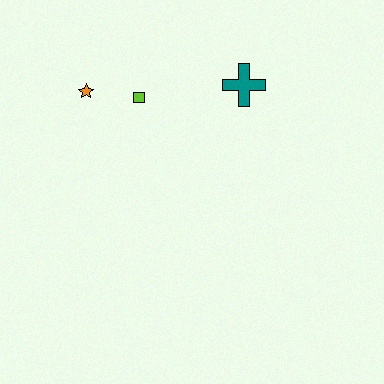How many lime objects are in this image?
There is 1 lime object.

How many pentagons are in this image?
There are no pentagons.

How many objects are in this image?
There are 3 objects.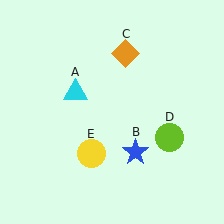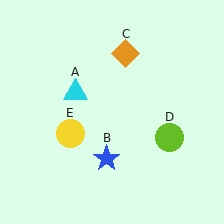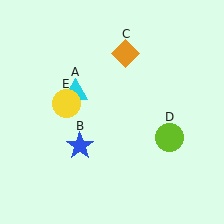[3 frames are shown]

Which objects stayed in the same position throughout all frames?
Cyan triangle (object A) and orange diamond (object C) and lime circle (object D) remained stationary.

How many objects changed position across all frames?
2 objects changed position: blue star (object B), yellow circle (object E).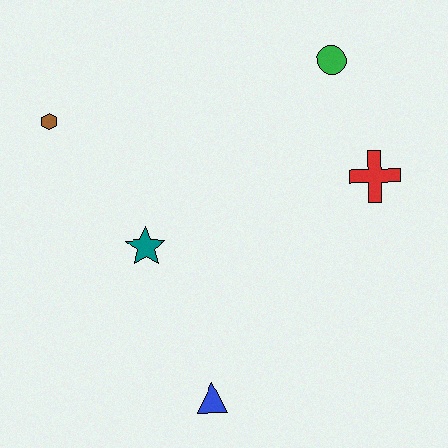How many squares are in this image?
There are no squares.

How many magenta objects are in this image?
There are no magenta objects.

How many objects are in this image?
There are 5 objects.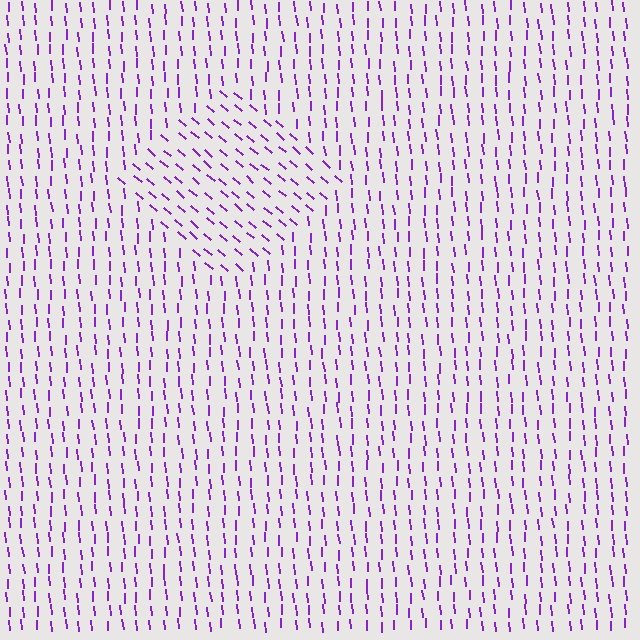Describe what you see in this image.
The image is filled with small purple line segments. A diamond region in the image has lines oriented differently from the surrounding lines, creating a visible texture boundary.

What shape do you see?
I see a diamond.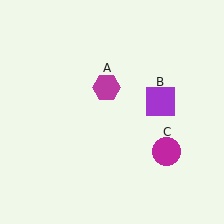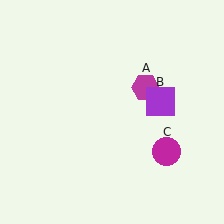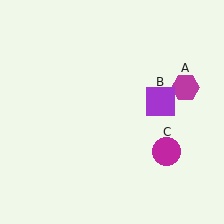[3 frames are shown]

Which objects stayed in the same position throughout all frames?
Purple square (object B) and magenta circle (object C) remained stationary.